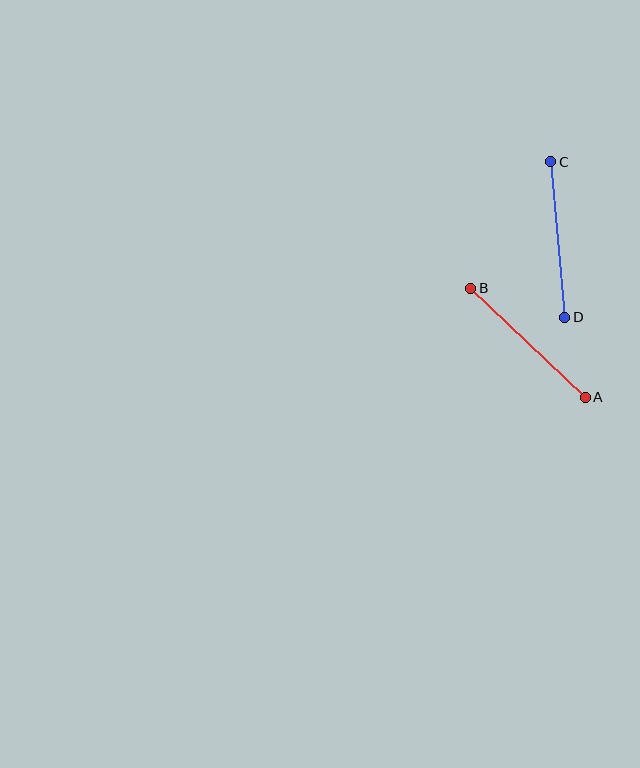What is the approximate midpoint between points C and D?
The midpoint is at approximately (558, 239) pixels.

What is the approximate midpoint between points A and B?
The midpoint is at approximately (528, 343) pixels.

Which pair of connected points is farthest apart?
Points A and B are farthest apart.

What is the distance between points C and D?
The distance is approximately 156 pixels.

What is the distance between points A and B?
The distance is approximately 158 pixels.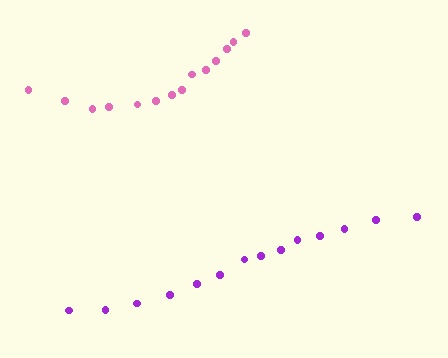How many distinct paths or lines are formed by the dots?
There are 2 distinct paths.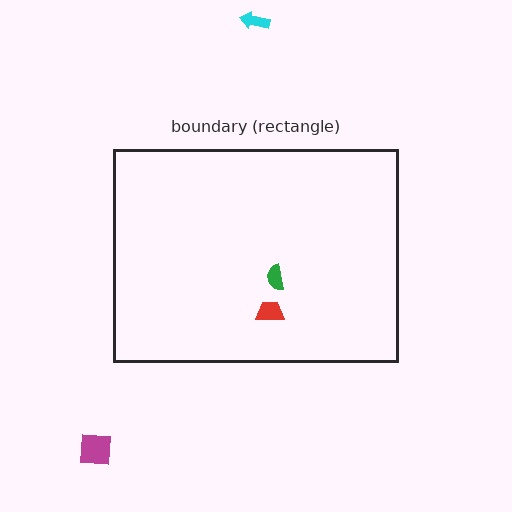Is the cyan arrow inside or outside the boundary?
Outside.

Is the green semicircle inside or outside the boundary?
Inside.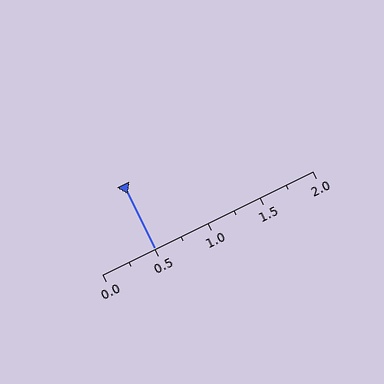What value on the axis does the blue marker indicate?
The marker indicates approximately 0.5.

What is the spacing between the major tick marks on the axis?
The major ticks are spaced 0.5 apart.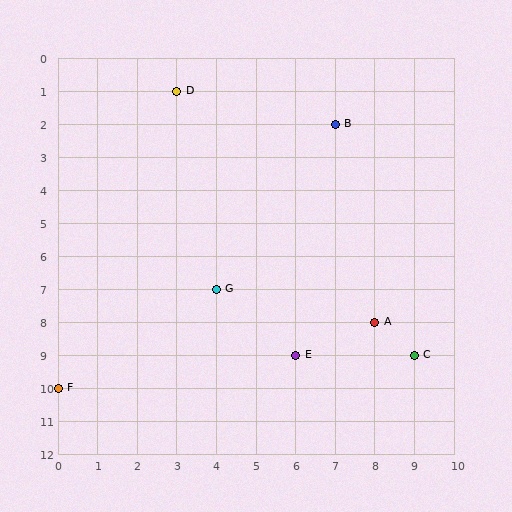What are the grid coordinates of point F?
Point F is at grid coordinates (0, 10).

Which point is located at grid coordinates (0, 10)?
Point F is at (0, 10).